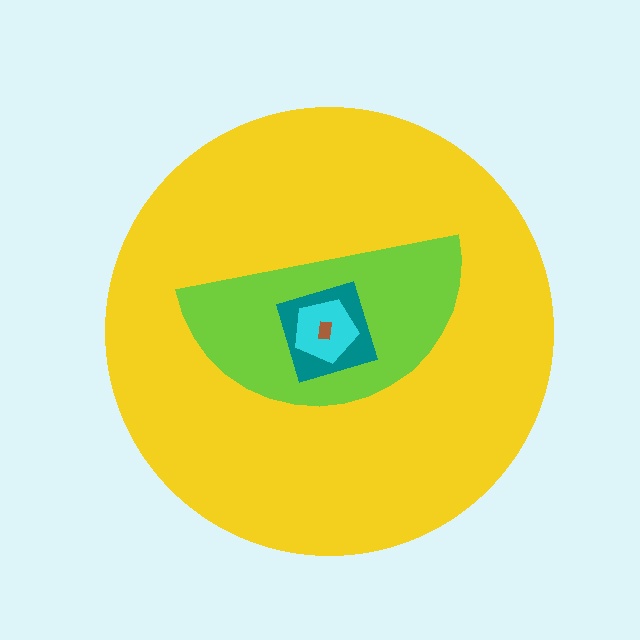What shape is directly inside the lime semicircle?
The teal square.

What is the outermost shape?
The yellow circle.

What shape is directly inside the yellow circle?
The lime semicircle.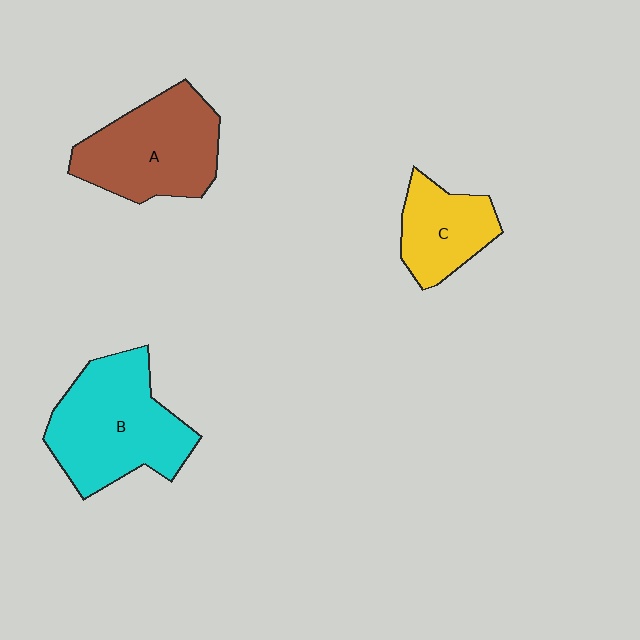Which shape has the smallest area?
Shape C (yellow).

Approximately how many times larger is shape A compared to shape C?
Approximately 1.6 times.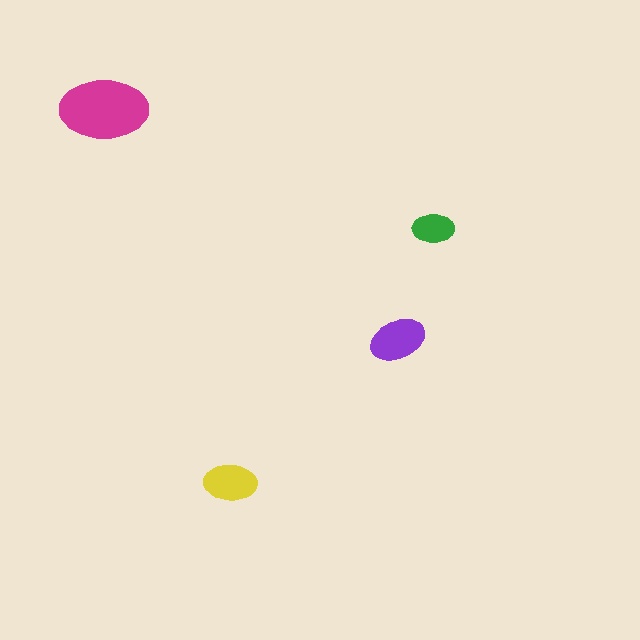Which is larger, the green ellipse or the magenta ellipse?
The magenta one.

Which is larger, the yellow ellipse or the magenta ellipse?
The magenta one.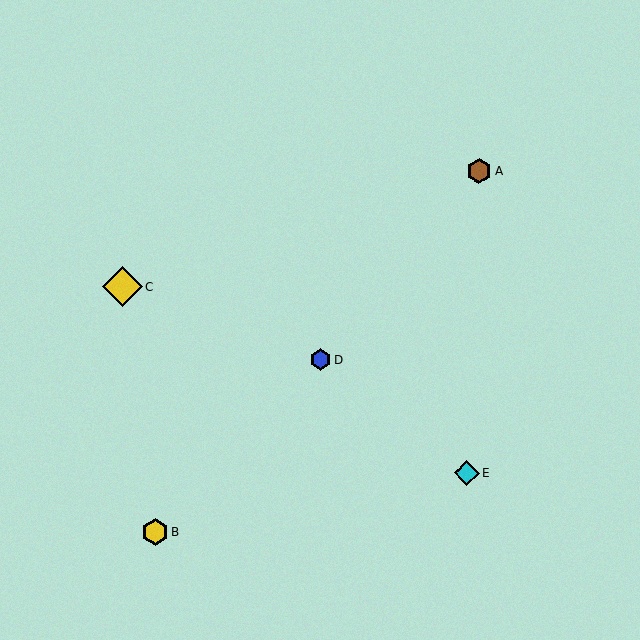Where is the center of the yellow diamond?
The center of the yellow diamond is at (122, 287).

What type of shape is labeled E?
Shape E is a cyan diamond.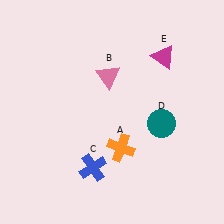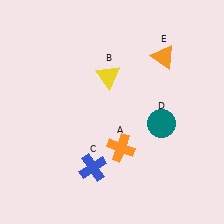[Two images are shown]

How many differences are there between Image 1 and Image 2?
There are 2 differences between the two images.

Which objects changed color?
B changed from pink to yellow. E changed from magenta to orange.